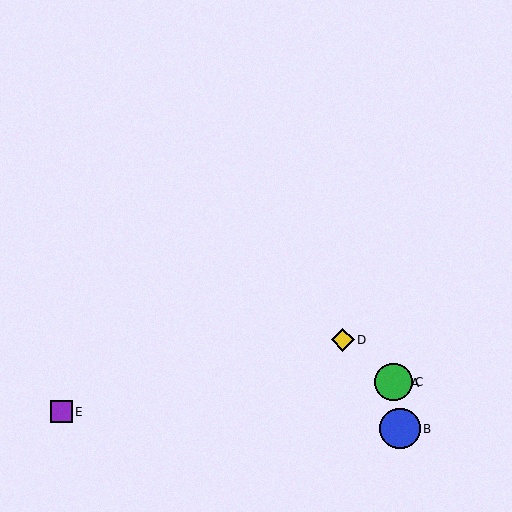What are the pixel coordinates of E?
Object E is at (61, 412).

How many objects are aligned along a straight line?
3 objects (A, C, D) are aligned along a straight line.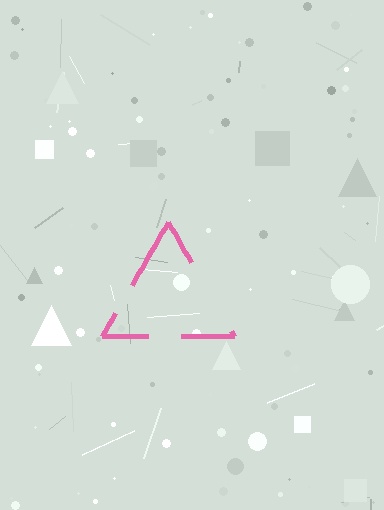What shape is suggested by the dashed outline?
The dashed outline suggests a triangle.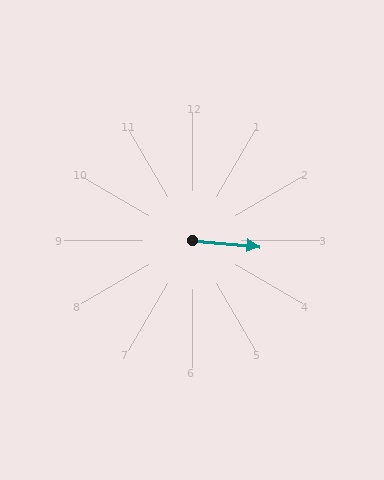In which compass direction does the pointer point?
East.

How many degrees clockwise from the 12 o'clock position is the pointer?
Approximately 95 degrees.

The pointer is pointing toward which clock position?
Roughly 3 o'clock.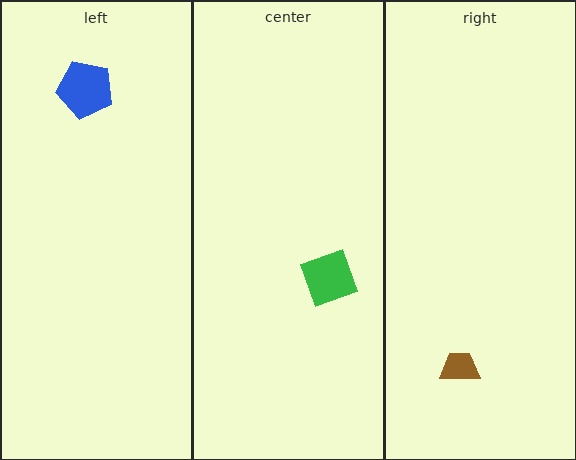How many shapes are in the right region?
1.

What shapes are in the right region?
The brown trapezoid.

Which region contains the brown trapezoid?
The right region.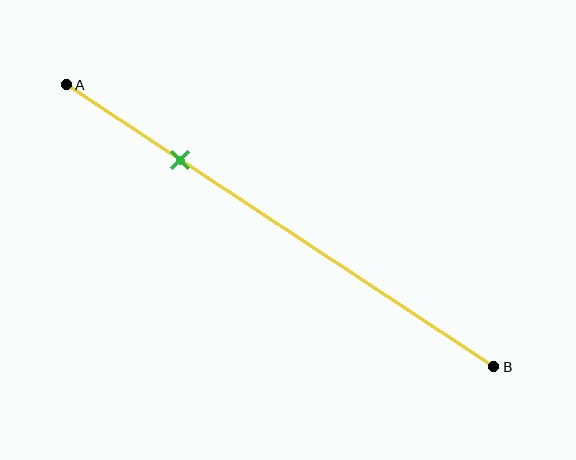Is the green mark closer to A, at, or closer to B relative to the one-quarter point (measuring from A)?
The green mark is approximately at the one-quarter point of segment AB.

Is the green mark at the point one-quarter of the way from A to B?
Yes, the mark is approximately at the one-quarter point.